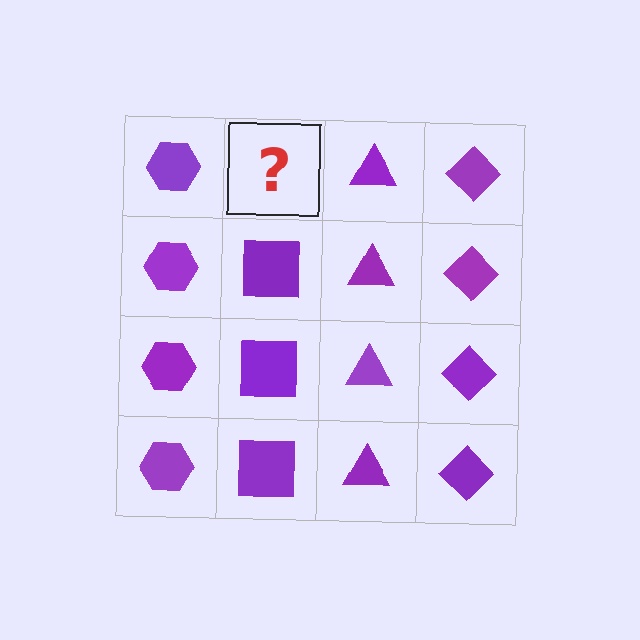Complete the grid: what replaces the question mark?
The question mark should be replaced with a purple square.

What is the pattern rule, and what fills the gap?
The rule is that each column has a consistent shape. The gap should be filled with a purple square.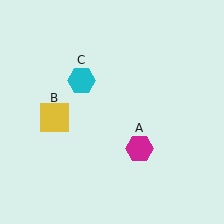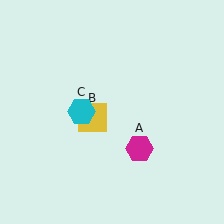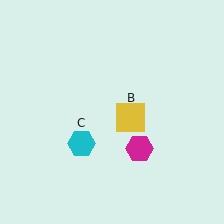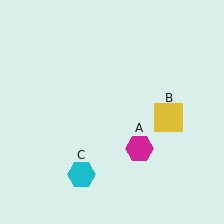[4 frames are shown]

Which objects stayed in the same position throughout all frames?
Magenta hexagon (object A) remained stationary.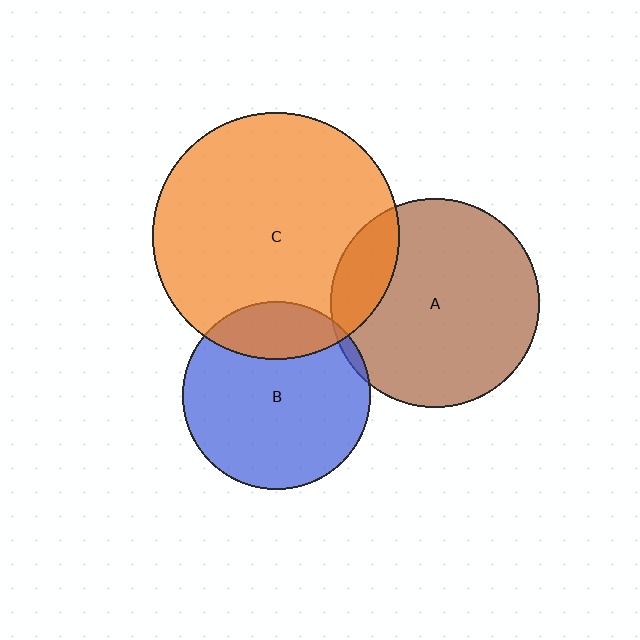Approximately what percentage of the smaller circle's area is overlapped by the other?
Approximately 5%.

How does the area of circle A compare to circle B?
Approximately 1.2 times.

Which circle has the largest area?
Circle C (orange).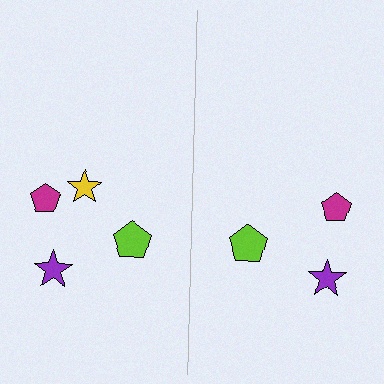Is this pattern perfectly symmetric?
No, the pattern is not perfectly symmetric. A yellow star is missing from the right side.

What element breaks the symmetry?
A yellow star is missing from the right side.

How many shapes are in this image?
There are 7 shapes in this image.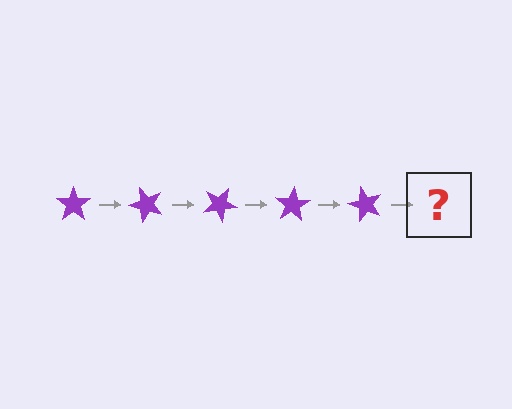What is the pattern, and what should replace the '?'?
The pattern is that the star rotates 50 degrees each step. The '?' should be a purple star rotated 250 degrees.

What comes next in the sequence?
The next element should be a purple star rotated 250 degrees.